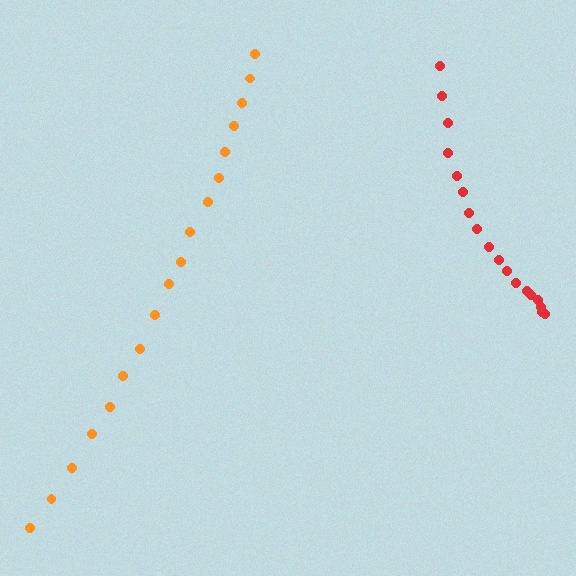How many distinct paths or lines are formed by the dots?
There are 2 distinct paths.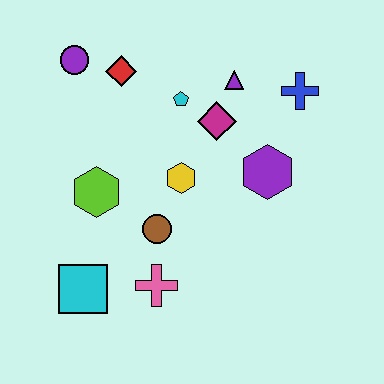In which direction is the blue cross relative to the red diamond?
The blue cross is to the right of the red diamond.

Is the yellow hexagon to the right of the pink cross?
Yes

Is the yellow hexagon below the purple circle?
Yes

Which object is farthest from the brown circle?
The blue cross is farthest from the brown circle.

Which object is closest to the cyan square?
The pink cross is closest to the cyan square.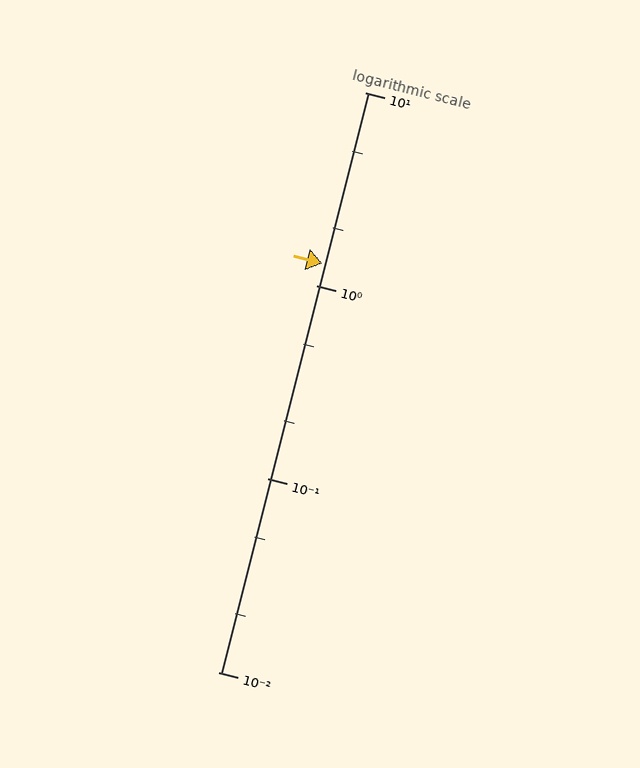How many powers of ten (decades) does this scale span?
The scale spans 3 decades, from 0.01 to 10.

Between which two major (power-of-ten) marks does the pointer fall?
The pointer is between 1 and 10.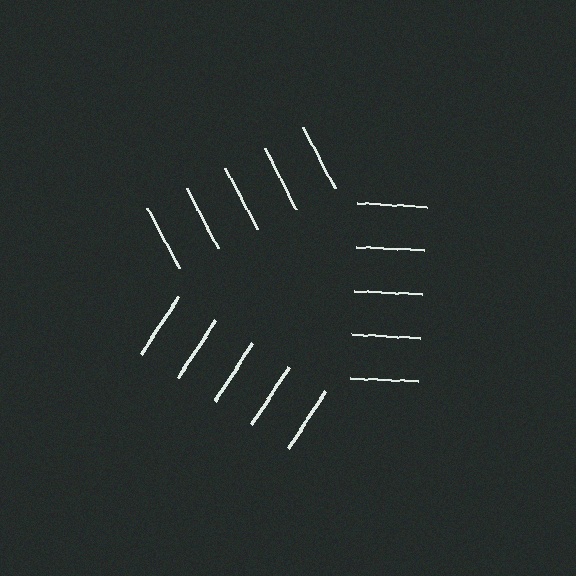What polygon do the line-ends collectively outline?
An illusory triangle — the line segments terminate on its edges but no continuous stroke is drawn.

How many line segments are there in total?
15 — 5 along each of the 3 edges.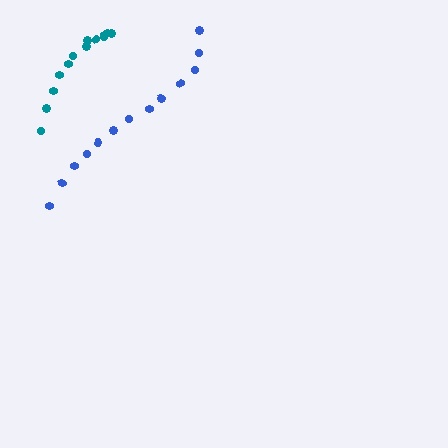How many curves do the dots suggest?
There are 2 distinct paths.